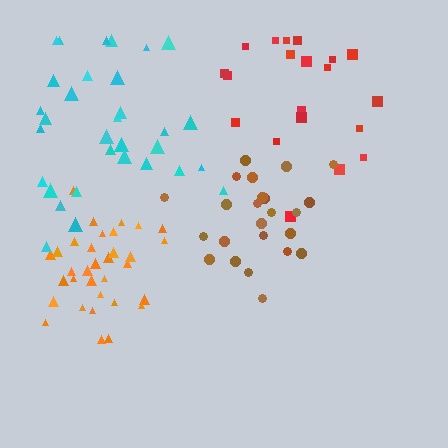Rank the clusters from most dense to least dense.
orange, red, brown, cyan.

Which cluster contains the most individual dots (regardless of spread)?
Orange (33).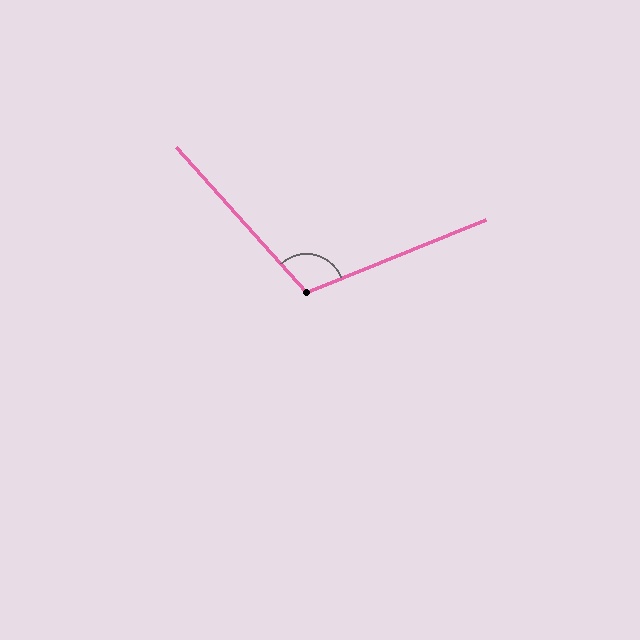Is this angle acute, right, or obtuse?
It is obtuse.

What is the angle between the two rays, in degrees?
Approximately 110 degrees.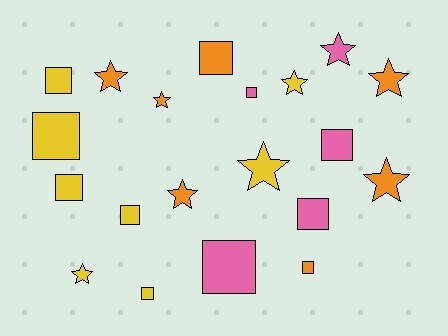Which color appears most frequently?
Yellow, with 8 objects.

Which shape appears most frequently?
Square, with 11 objects.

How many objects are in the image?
There are 20 objects.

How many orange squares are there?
There are 2 orange squares.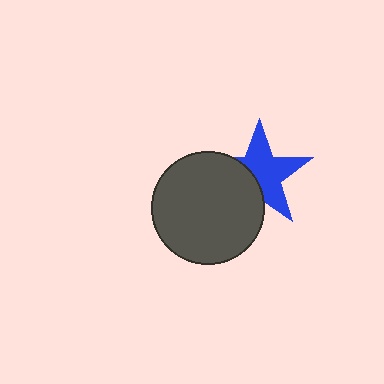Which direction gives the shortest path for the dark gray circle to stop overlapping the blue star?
Moving toward the lower-left gives the shortest separation.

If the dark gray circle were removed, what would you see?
You would see the complete blue star.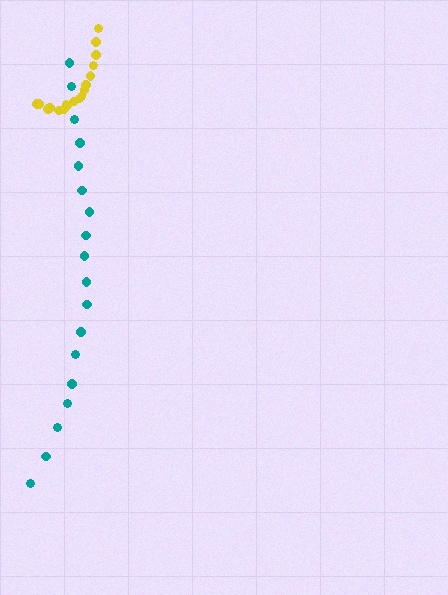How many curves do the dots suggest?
There are 2 distinct paths.